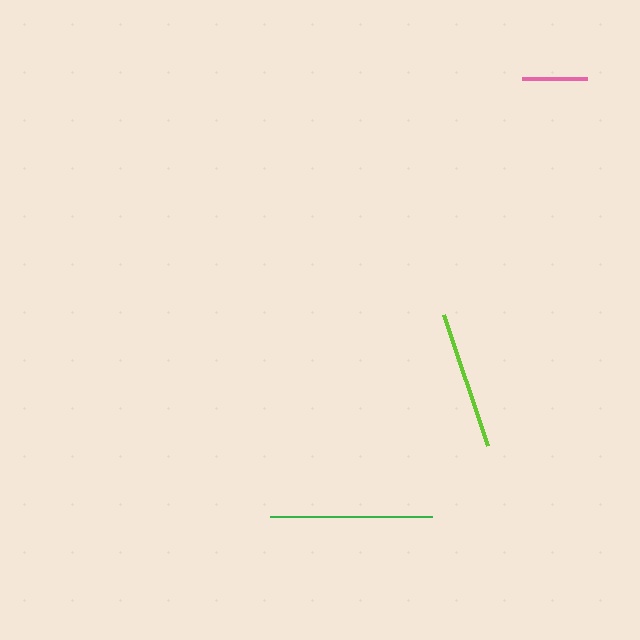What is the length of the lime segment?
The lime segment is approximately 138 pixels long.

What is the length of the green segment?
The green segment is approximately 162 pixels long.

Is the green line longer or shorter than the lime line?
The green line is longer than the lime line.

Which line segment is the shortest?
The pink line is the shortest at approximately 65 pixels.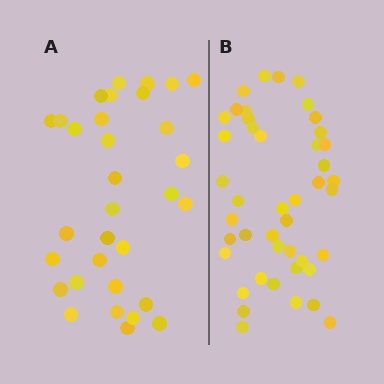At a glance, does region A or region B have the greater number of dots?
Region B (the right region) has more dots.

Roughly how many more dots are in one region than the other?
Region B has roughly 12 or so more dots than region A.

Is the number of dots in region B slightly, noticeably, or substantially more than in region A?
Region B has noticeably more, but not dramatically so. The ratio is roughly 1.4 to 1.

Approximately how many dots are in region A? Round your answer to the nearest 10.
About 30 dots. (The exact count is 32, which rounds to 30.)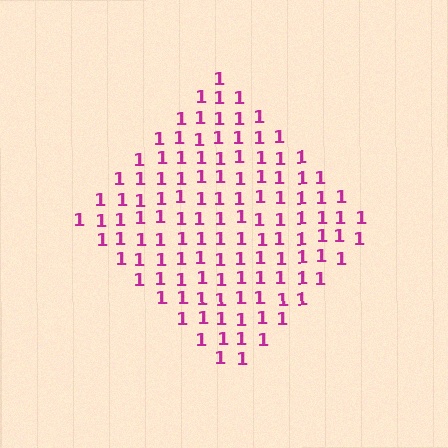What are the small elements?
The small elements are digit 1's.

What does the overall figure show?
The overall figure shows a diamond.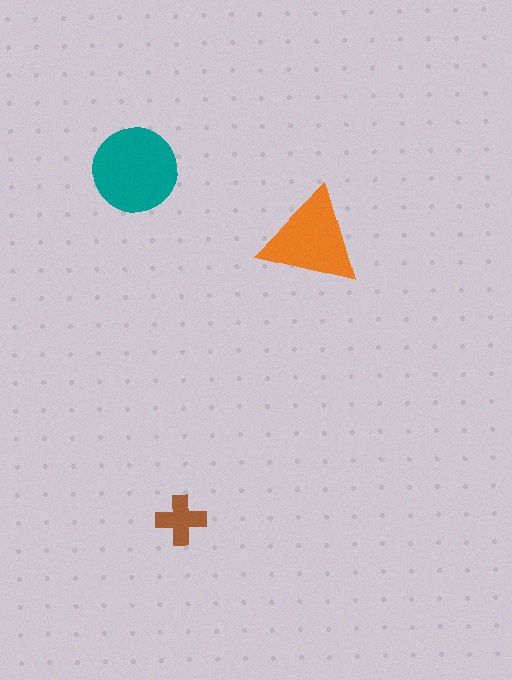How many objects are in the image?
There are 3 objects in the image.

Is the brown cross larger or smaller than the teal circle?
Smaller.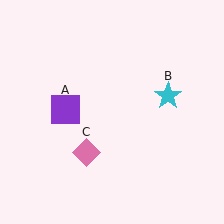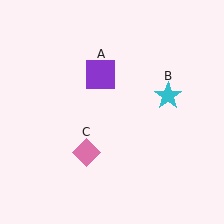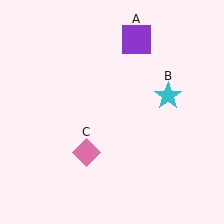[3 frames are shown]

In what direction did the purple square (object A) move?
The purple square (object A) moved up and to the right.